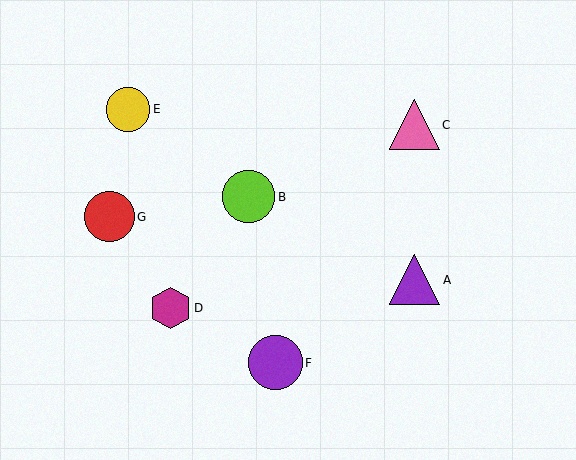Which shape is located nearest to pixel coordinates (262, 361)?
The purple circle (labeled F) at (275, 363) is nearest to that location.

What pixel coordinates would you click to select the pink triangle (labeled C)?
Click at (414, 125) to select the pink triangle C.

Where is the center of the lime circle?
The center of the lime circle is at (249, 197).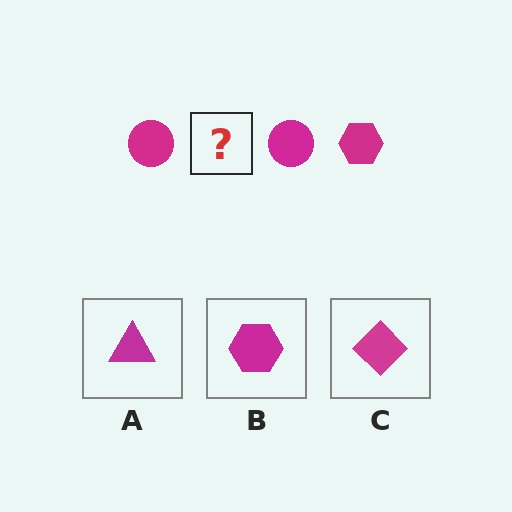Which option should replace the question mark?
Option B.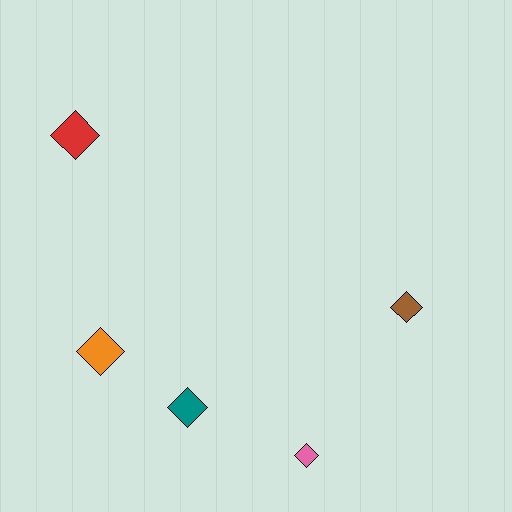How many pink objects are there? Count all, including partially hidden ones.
There is 1 pink object.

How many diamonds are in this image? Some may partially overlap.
There are 5 diamonds.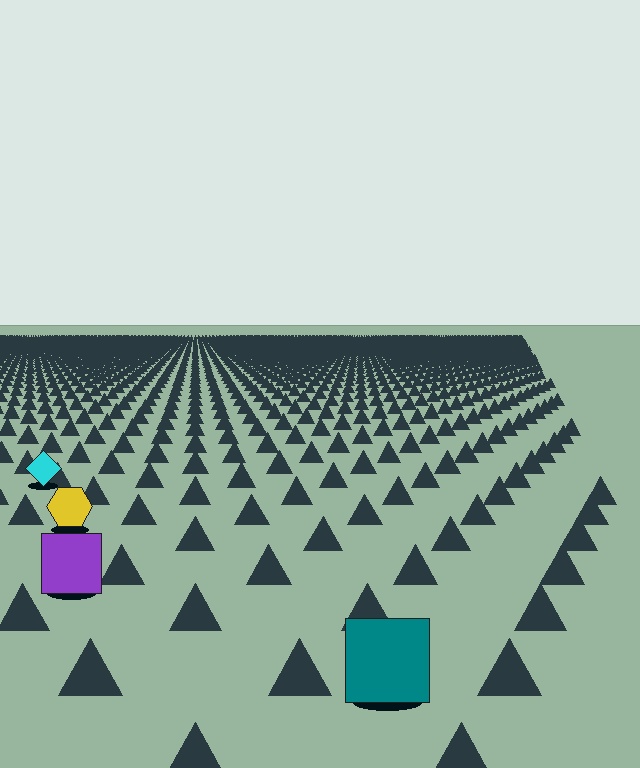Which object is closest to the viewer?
The teal square is closest. The texture marks near it are larger and more spread out.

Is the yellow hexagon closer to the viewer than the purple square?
No. The purple square is closer — you can tell from the texture gradient: the ground texture is coarser near it.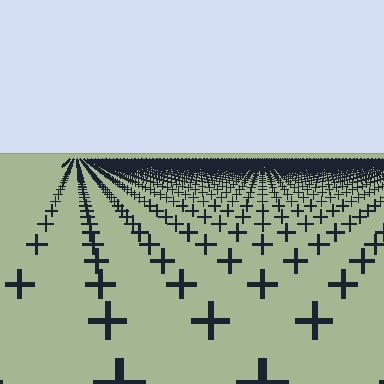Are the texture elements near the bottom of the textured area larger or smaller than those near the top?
Larger. Near the bottom, elements are closer to the viewer and appear at a bigger on-screen size.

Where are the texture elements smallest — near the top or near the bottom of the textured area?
Near the top.